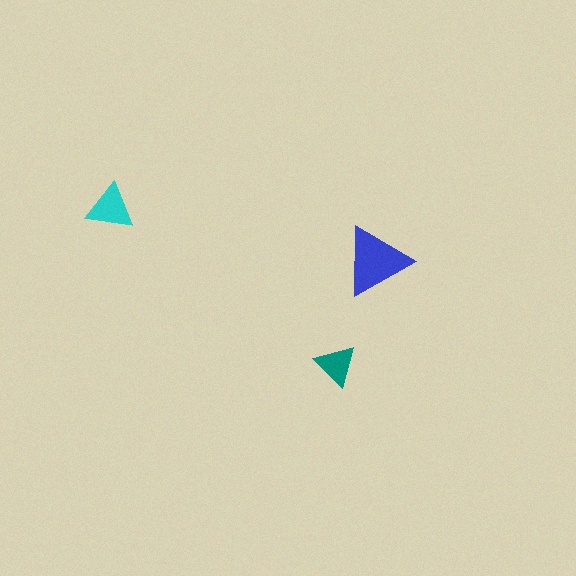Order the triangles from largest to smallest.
the blue one, the cyan one, the teal one.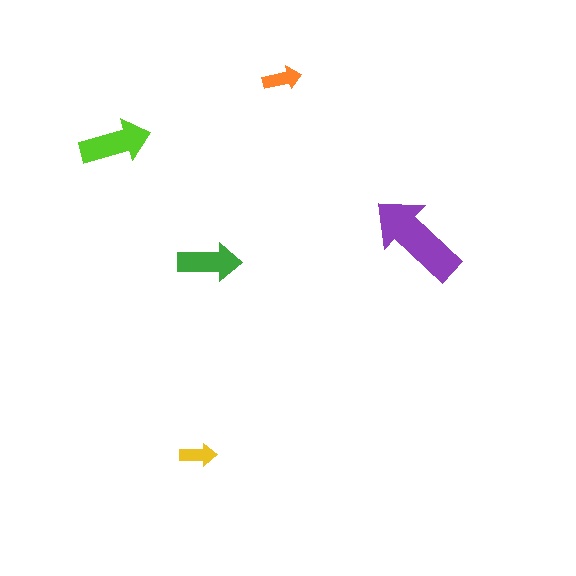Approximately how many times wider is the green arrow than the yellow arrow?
About 1.5 times wider.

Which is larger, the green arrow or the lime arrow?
The lime one.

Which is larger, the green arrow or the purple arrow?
The purple one.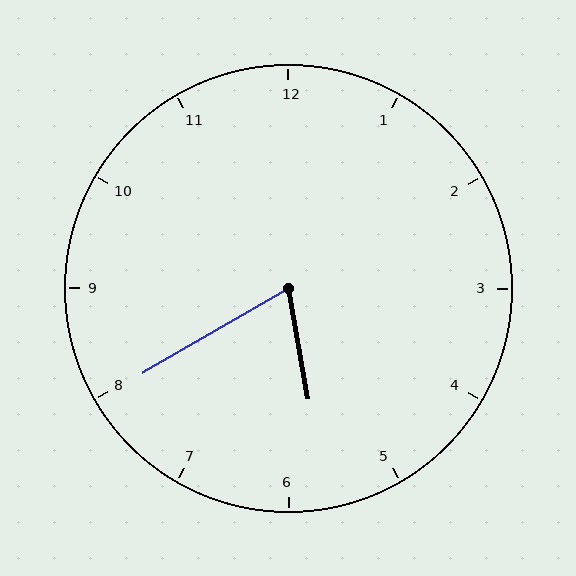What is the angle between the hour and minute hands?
Approximately 70 degrees.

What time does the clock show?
5:40.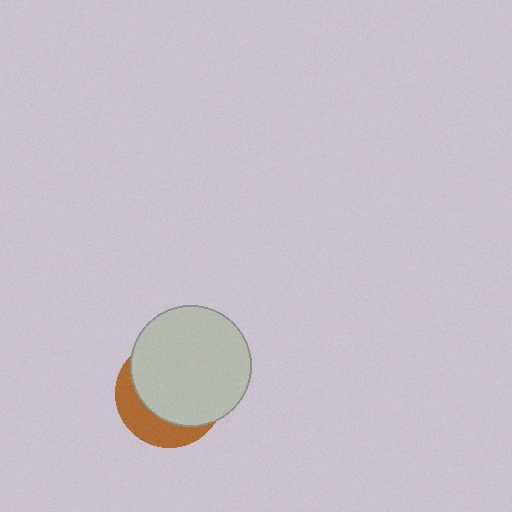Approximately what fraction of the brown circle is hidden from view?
Roughly 69% of the brown circle is hidden behind the light gray circle.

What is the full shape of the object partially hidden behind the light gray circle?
The partially hidden object is a brown circle.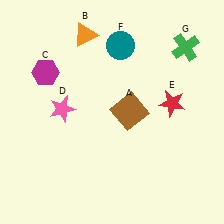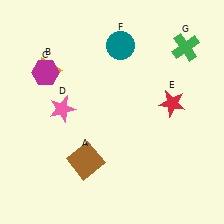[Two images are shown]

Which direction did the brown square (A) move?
The brown square (A) moved down.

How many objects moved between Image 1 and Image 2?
2 objects moved between the two images.